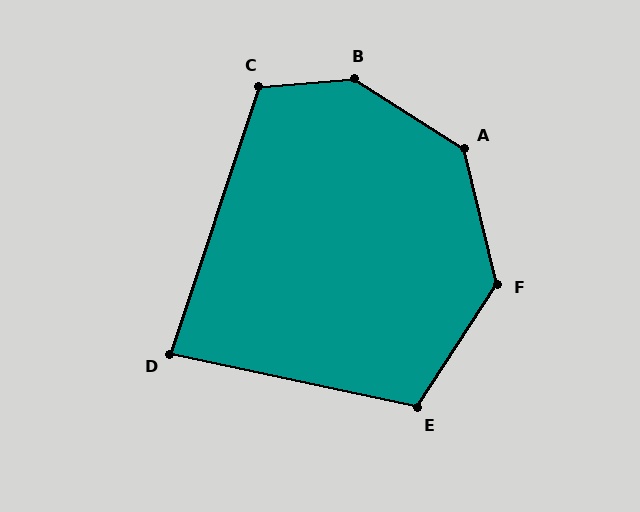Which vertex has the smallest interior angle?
D, at approximately 84 degrees.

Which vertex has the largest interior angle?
B, at approximately 143 degrees.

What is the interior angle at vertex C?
Approximately 113 degrees (obtuse).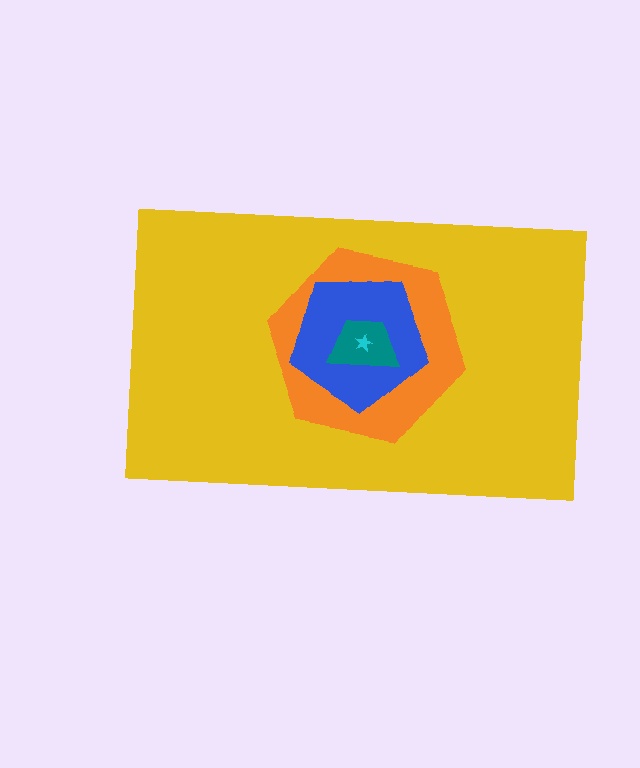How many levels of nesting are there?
5.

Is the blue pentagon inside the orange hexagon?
Yes.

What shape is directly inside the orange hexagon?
The blue pentagon.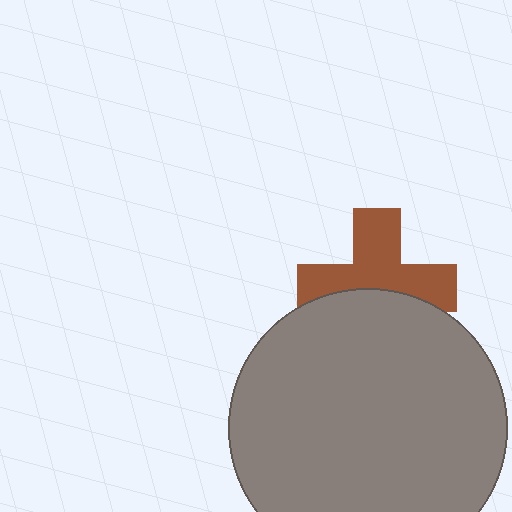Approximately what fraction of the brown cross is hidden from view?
Roughly 39% of the brown cross is hidden behind the gray circle.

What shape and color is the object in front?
The object in front is a gray circle.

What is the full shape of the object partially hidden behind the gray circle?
The partially hidden object is a brown cross.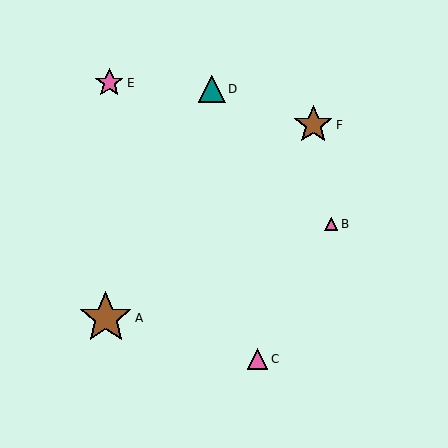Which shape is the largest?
The brown star (labeled A) is the largest.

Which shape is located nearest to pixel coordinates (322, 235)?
The pink triangle (labeled B) at (331, 224) is nearest to that location.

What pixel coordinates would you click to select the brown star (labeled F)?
Click at (313, 125) to select the brown star F.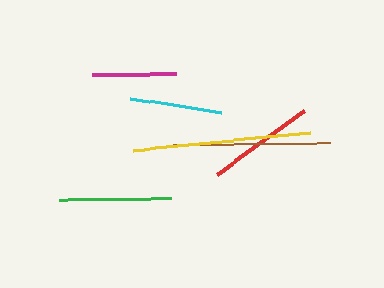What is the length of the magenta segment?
The magenta segment is approximately 84 pixels long.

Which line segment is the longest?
The yellow line is the longest at approximately 177 pixels.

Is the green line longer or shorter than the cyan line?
The green line is longer than the cyan line.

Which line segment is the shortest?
The magenta line is the shortest at approximately 84 pixels.